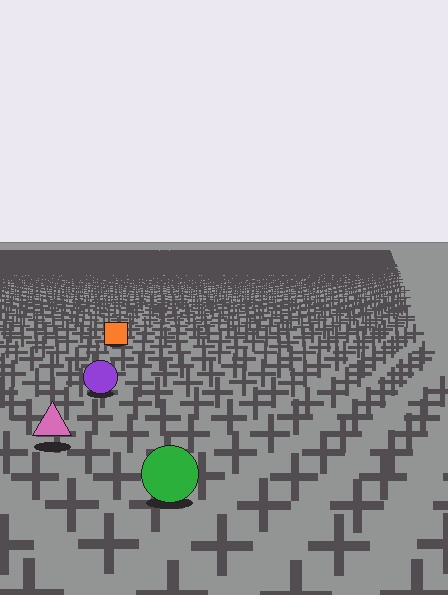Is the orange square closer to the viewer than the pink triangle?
No. The pink triangle is closer — you can tell from the texture gradient: the ground texture is coarser near it.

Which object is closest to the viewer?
The green circle is closest. The texture marks near it are larger and more spread out.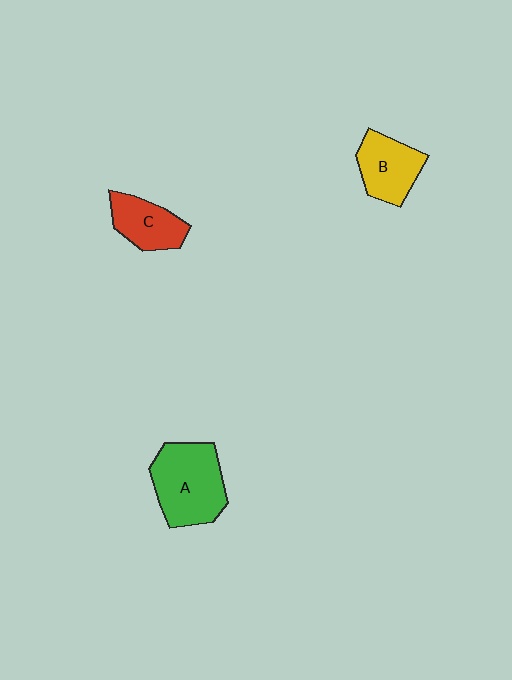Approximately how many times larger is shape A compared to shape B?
Approximately 1.5 times.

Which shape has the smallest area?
Shape C (red).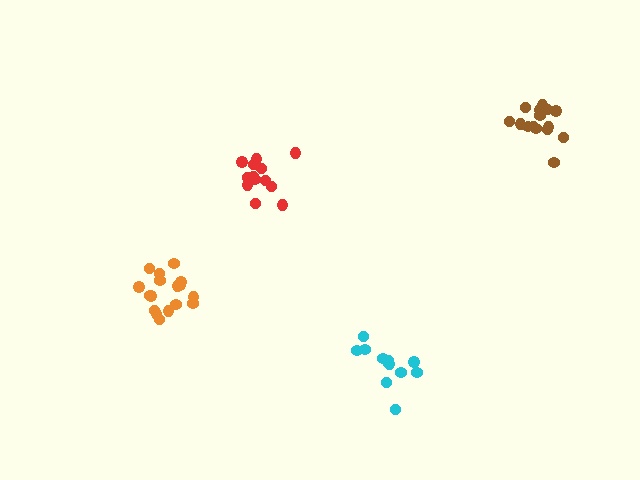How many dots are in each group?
Group 1: 12 dots, Group 2: 17 dots, Group 3: 15 dots, Group 4: 13 dots (57 total).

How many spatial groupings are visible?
There are 4 spatial groupings.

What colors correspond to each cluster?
The clusters are colored: cyan, orange, brown, red.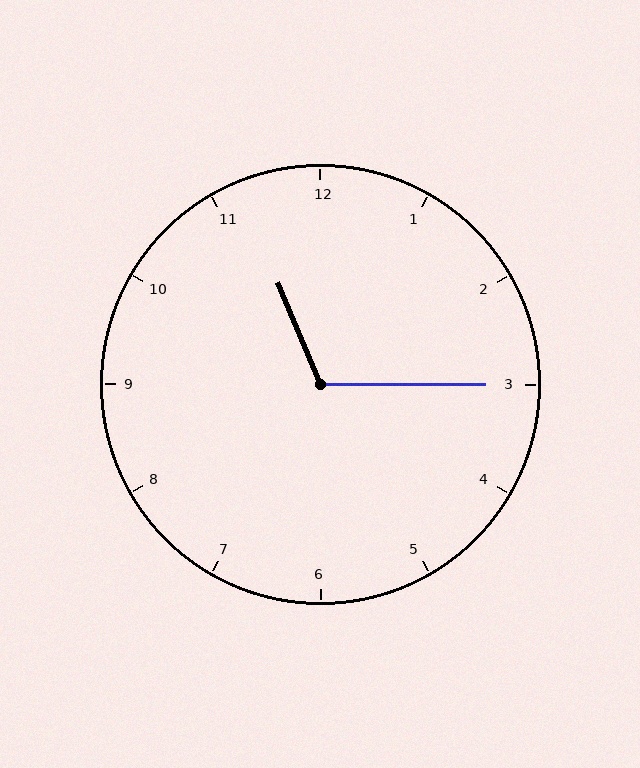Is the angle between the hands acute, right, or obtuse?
It is obtuse.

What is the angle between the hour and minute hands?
Approximately 112 degrees.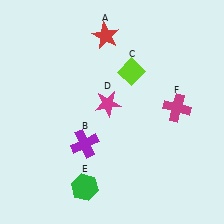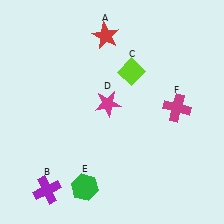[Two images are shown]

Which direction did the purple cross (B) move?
The purple cross (B) moved down.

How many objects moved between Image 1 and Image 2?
1 object moved between the two images.